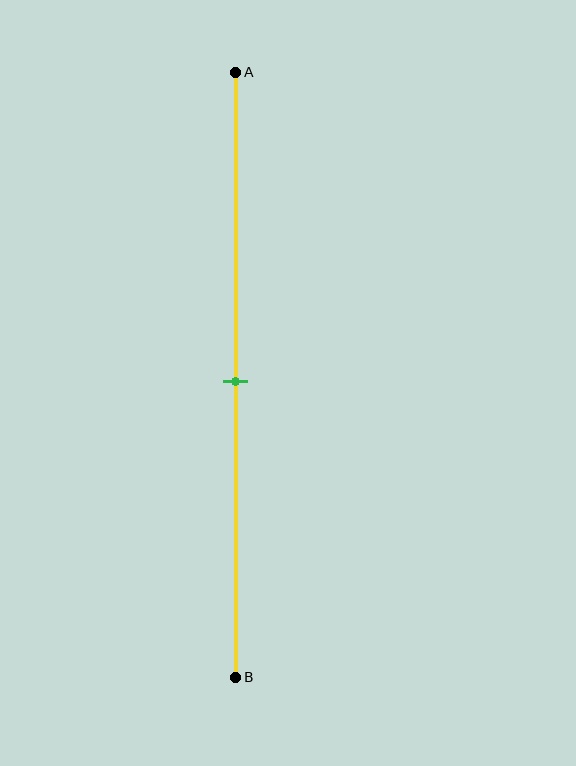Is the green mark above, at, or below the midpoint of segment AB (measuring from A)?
The green mark is approximately at the midpoint of segment AB.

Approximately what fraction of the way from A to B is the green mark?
The green mark is approximately 50% of the way from A to B.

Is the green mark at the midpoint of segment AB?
Yes, the mark is approximately at the midpoint.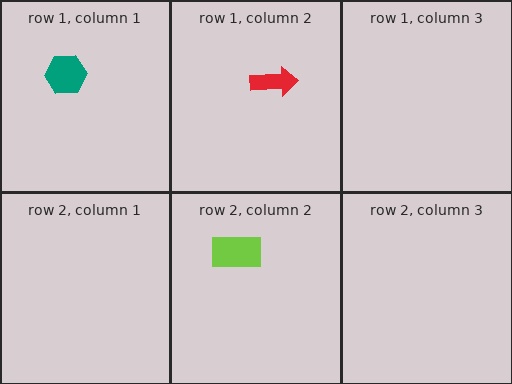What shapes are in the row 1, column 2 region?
The red arrow.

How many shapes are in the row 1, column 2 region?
1.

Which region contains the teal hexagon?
The row 1, column 1 region.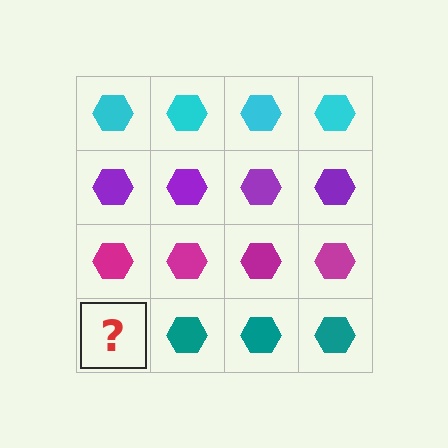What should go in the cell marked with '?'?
The missing cell should contain a teal hexagon.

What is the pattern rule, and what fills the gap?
The rule is that each row has a consistent color. The gap should be filled with a teal hexagon.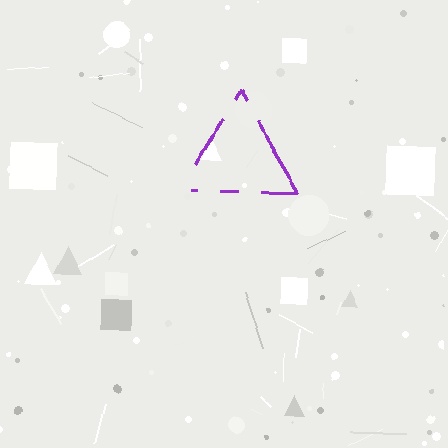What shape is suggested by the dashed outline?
The dashed outline suggests a triangle.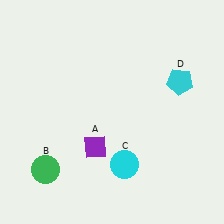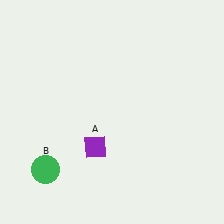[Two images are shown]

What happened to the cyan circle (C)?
The cyan circle (C) was removed in Image 2. It was in the bottom-right area of Image 1.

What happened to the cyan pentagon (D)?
The cyan pentagon (D) was removed in Image 2. It was in the top-right area of Image 1.